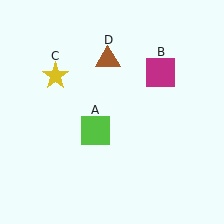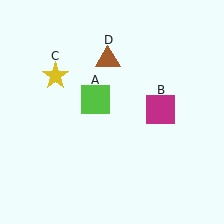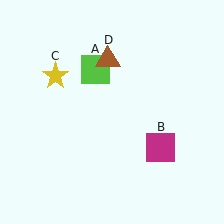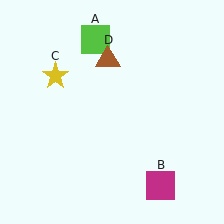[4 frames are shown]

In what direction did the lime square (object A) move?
The lime square (object A) moved up.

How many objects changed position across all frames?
2 objects changed position: lime square (object A), magenta square (object B).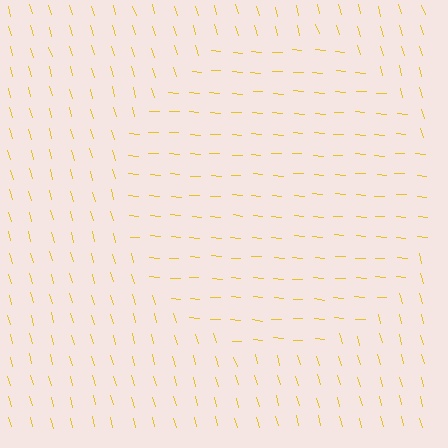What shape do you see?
I see a circle.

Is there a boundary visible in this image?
Yes, there is a texture boundary formed by a change in line orientation.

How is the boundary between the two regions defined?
The boundary is defined purely by a change in line orientation (approximately 70 degrees difference). All lines are the same color and thickness.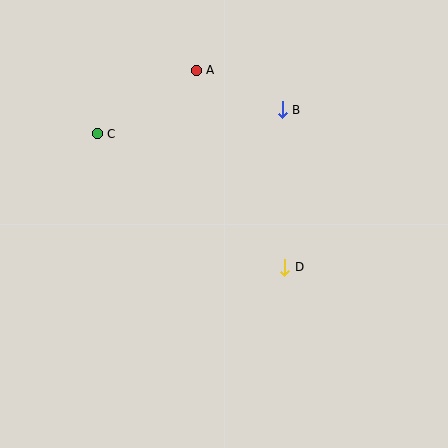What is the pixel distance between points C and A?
The distance between C and A is 117 pixels.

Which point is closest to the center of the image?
Point D at (285, 267) is closest to the center.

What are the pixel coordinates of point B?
Point B is at (282, 110).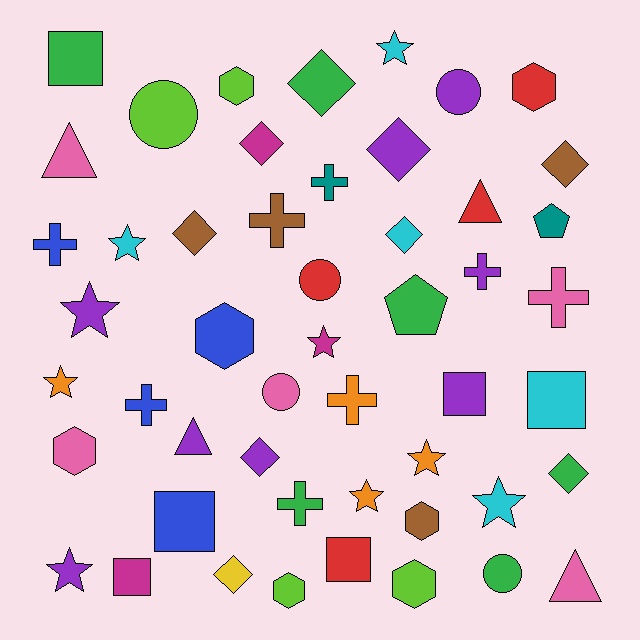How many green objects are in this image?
There are 6 green objects.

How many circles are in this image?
There are 5 circles.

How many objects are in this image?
There are 50 objects.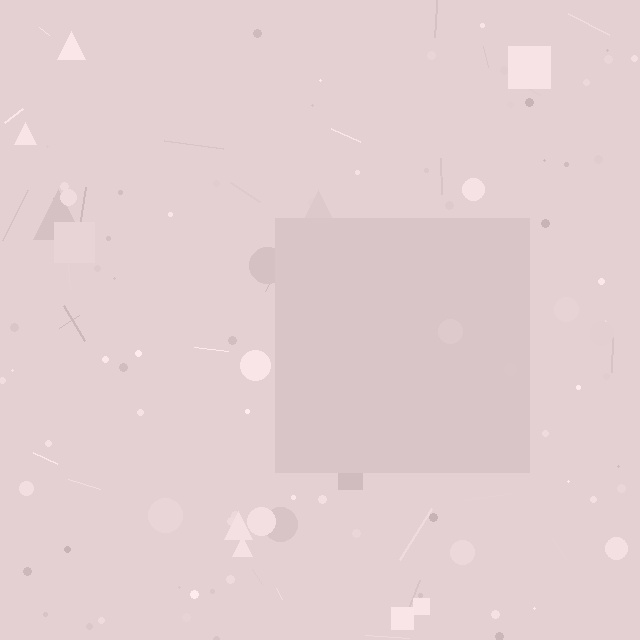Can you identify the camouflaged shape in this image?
The camouflaged shape is a square.